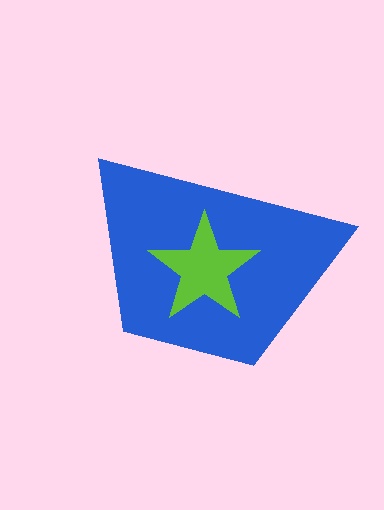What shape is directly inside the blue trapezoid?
The lime star.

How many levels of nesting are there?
2.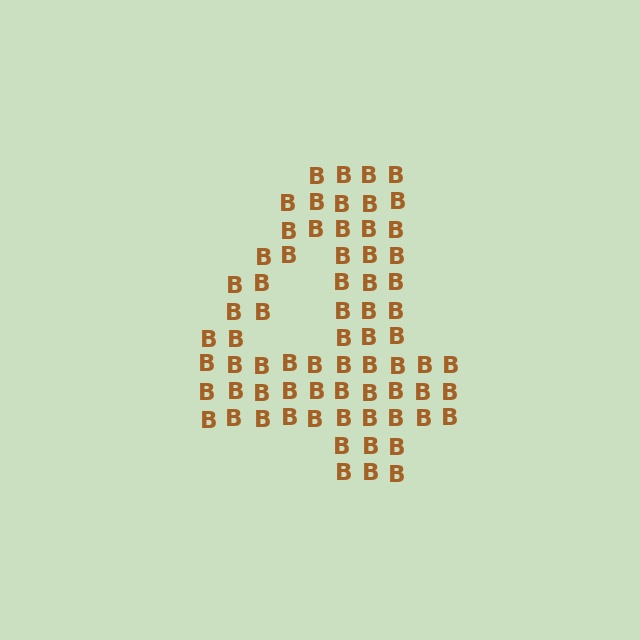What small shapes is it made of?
It is made of small letter B's.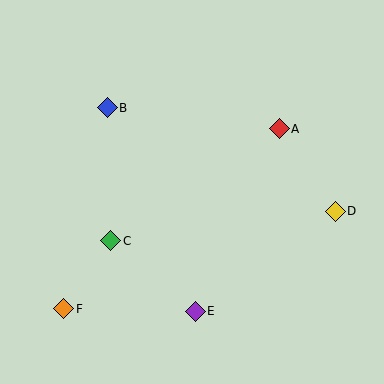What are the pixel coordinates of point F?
Point F is at (64, 309).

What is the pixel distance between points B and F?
The distance between B and F is 206 pixels.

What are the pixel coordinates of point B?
Point B is at (107, 108).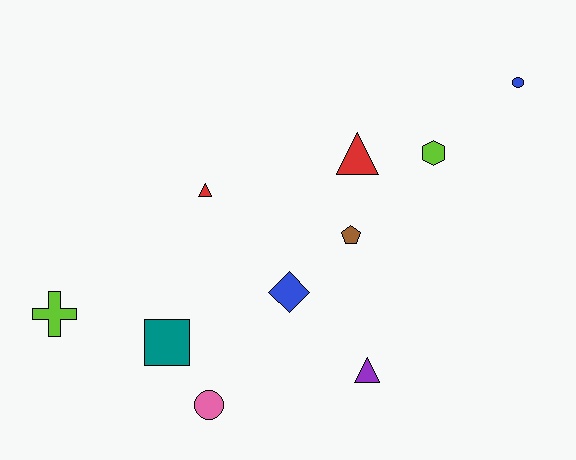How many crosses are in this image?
There is 1 cross.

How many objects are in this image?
There are 10 objects.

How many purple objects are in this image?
There is 1 purple object.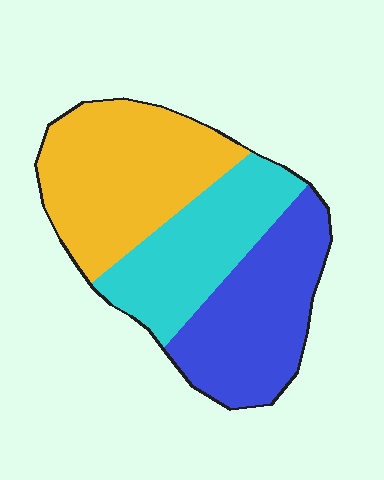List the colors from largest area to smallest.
From largest to smallest: yellow, blue, cyan.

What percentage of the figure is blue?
Blue covers 33% of the figure.